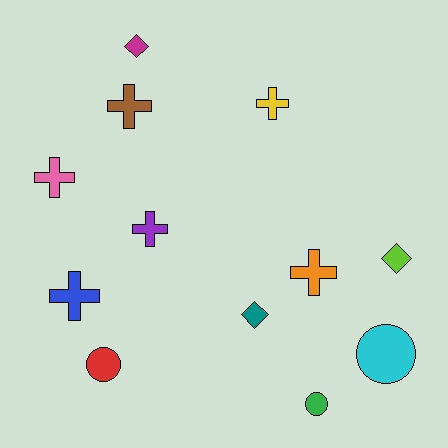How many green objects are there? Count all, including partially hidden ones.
There is 1 green object.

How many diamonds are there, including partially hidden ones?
There are 3 diamonds.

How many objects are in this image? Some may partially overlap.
There are 12 objects.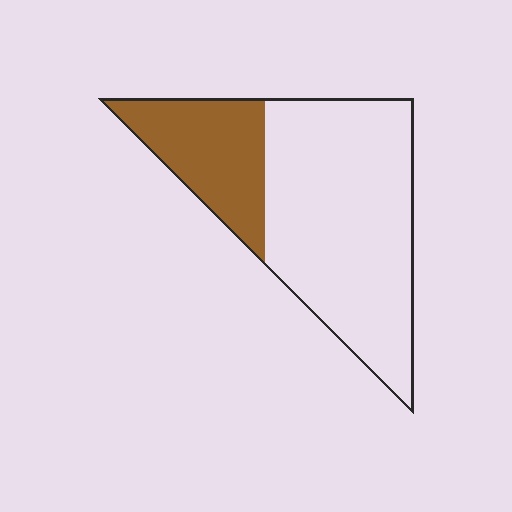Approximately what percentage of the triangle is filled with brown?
Approximately 30%.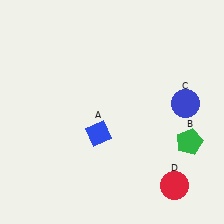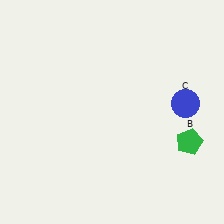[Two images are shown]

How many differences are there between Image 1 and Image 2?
There are 2 differences between the two images.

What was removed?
The blue diamond (A), the red circle (D) were removed in Image 2.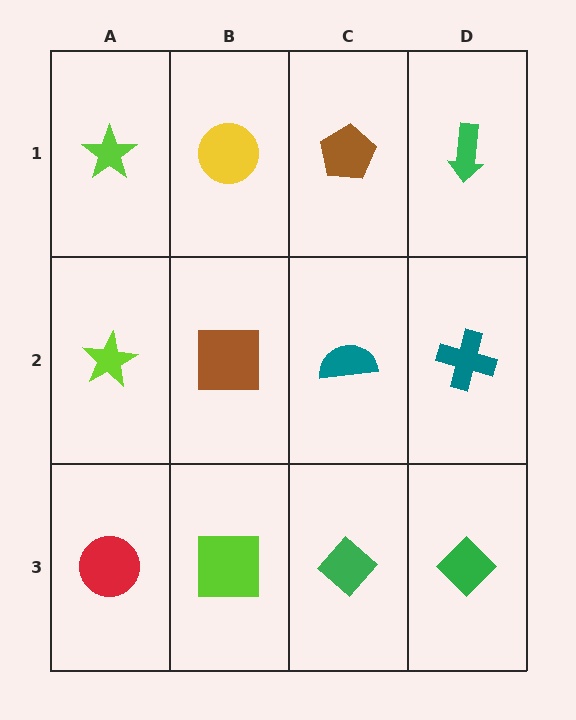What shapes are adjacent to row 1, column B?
A brown square (row 2, column B), a lime star (row 1, column A), a brown pentagon (row 1, column C).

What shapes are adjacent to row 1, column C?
A teal semicircle (row 2, column C), a yellow circle (row 1, column B), a green arrow (row 1, column D).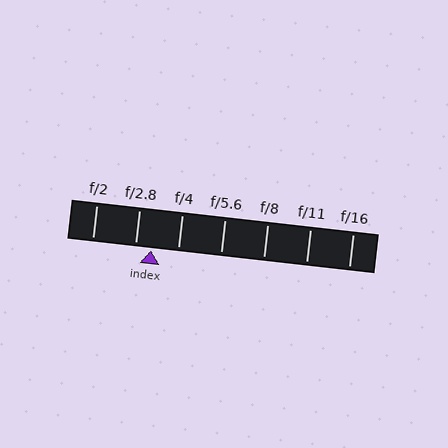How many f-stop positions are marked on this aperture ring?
There are 7 f-stop positions marked.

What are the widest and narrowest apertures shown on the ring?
The widest aperture shown is f/2 and the narrowest is f/16.